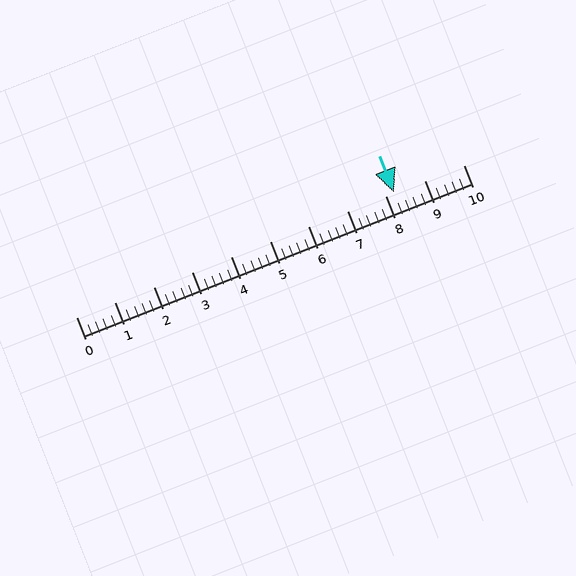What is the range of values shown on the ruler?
The ruler shows values from 0 to 10.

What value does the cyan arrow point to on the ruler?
The cyan arrow points to approximately 8.2.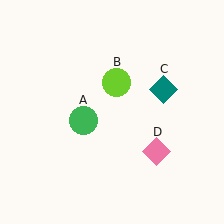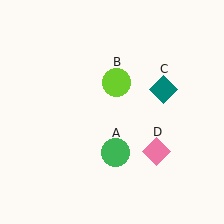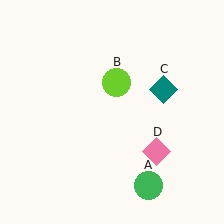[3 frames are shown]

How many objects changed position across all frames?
1 object changed position: green circle (object A).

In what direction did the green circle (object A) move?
The green circle (object A) moved down and to the right.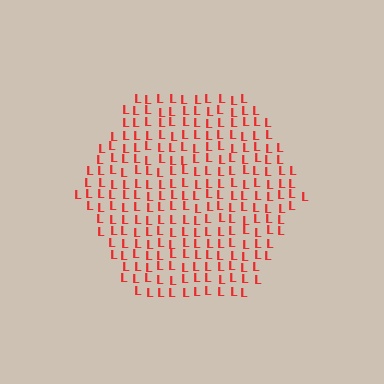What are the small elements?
The small elements are letter L's.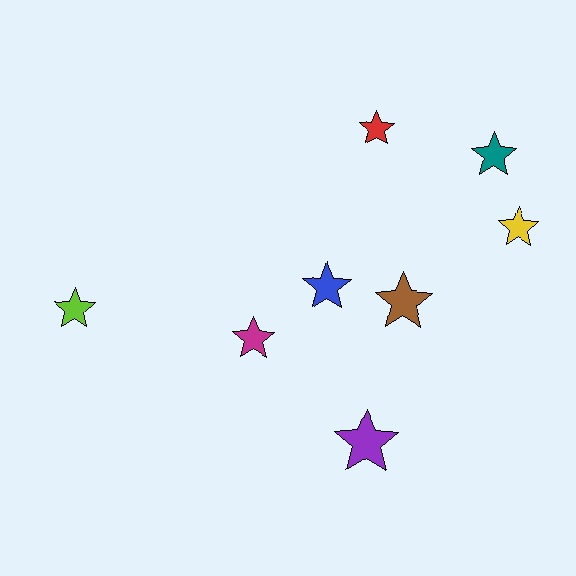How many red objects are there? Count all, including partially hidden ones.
There is 1 red object.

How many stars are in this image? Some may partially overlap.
There are 8 stars.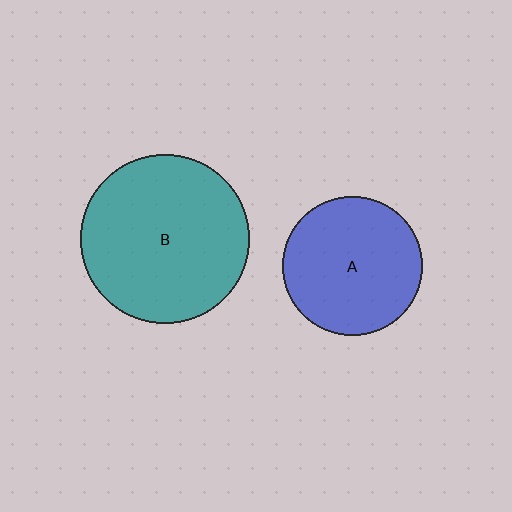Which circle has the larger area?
Circle B (teal).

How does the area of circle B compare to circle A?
Approximately 1.5 times.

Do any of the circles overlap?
No, none of the circles overlap.